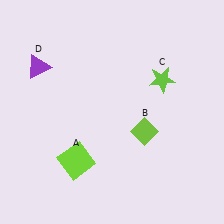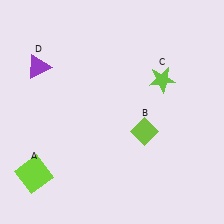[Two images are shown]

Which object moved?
The lime square (A) moved left.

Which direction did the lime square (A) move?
The lime square (A) moved left.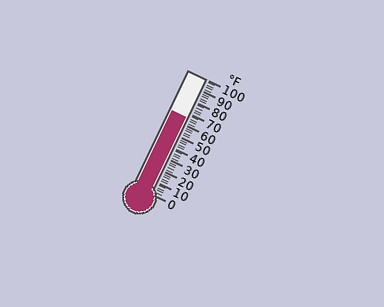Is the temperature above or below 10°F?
The temperature is above 10°F.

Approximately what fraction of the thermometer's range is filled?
The thermometer is filled to approximately 65% of its range.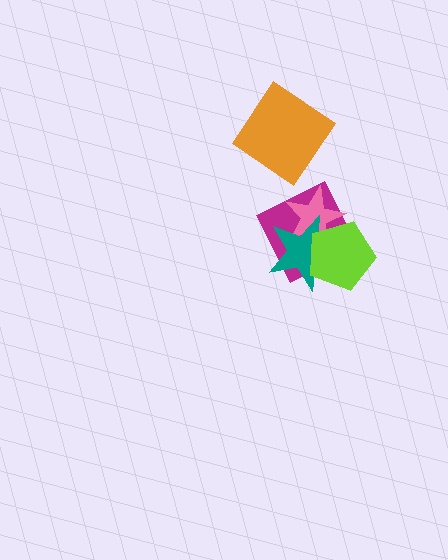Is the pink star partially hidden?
Yes, it is partially covered by another shape.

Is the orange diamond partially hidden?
No, no other shape covers it.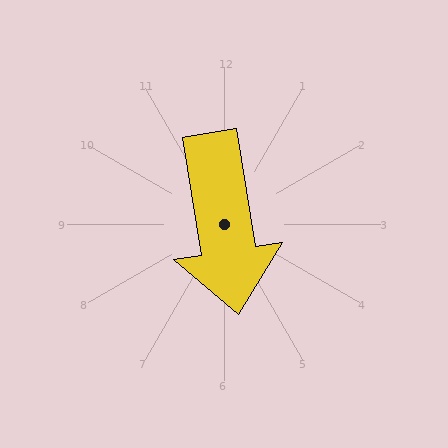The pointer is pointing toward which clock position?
Roughly 6 o'clock.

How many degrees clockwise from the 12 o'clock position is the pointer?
Approximately 171 degrees.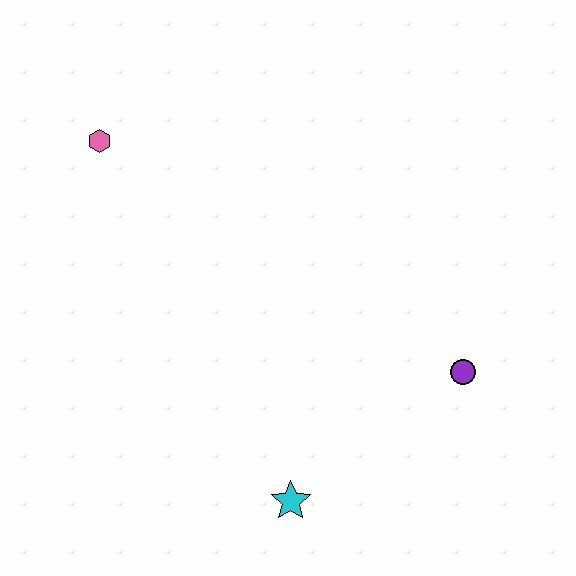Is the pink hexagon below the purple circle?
No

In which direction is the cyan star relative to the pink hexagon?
The cyan star is below the pink hexagon.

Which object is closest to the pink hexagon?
The cyan star is closest to the pink hexagon.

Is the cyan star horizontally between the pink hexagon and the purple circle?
Yes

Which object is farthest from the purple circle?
The pink hexagon is farthest from the purple circle.